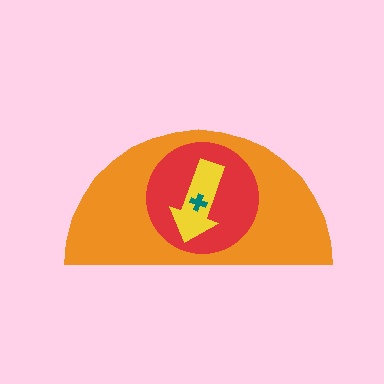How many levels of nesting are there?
4.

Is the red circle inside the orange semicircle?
Yes.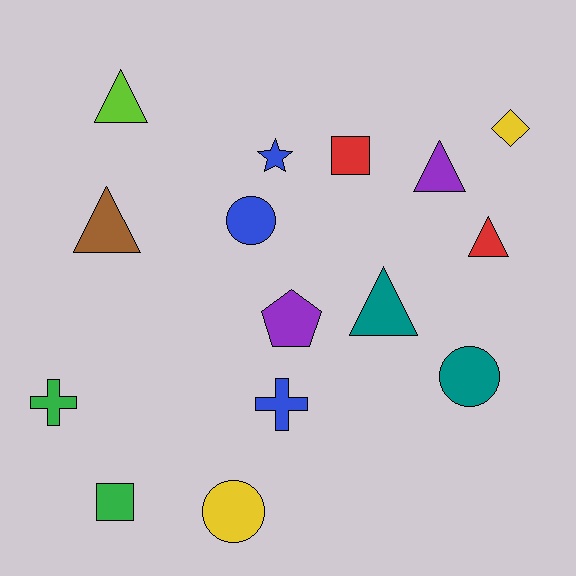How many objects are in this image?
There are 15 objects.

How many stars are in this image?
There is 1 star.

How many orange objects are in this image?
There are no orange objects.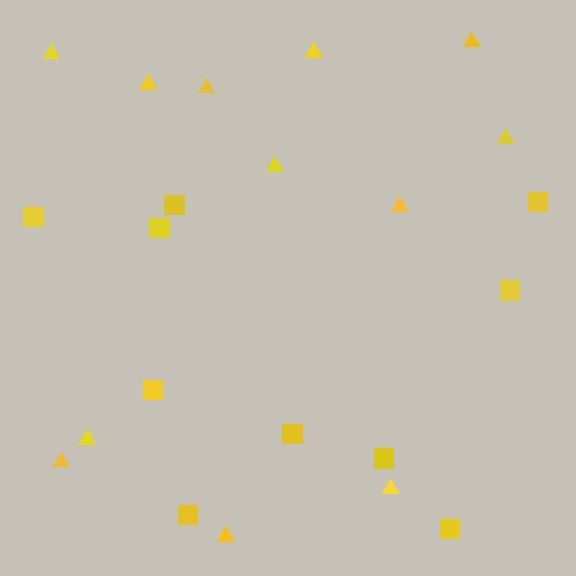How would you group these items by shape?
There are 2 groups: one group of triangles (12) and one group of squares (10).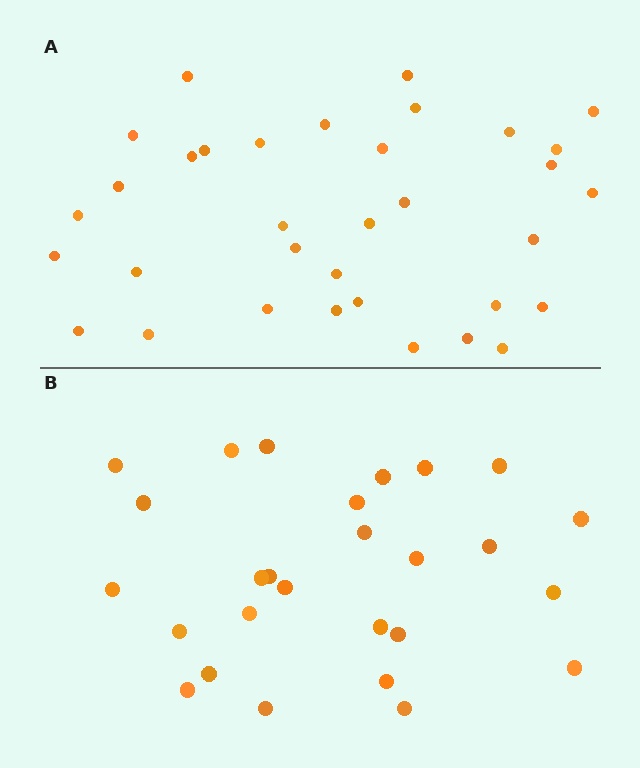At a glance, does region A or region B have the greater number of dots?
Region A (the top region) has more dots.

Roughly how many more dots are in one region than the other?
Region A has roughly 8 or so more dots than region B.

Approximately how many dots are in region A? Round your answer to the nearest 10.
About 30 dots. (The exact count is 34, which rounds to 30.)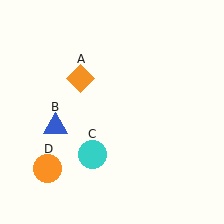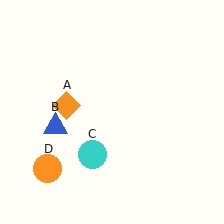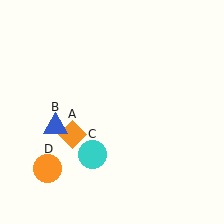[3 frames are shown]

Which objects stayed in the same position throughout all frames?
Blue triangle (object B) and cyan circle (object C) and orange circle (object D) remained stationary.